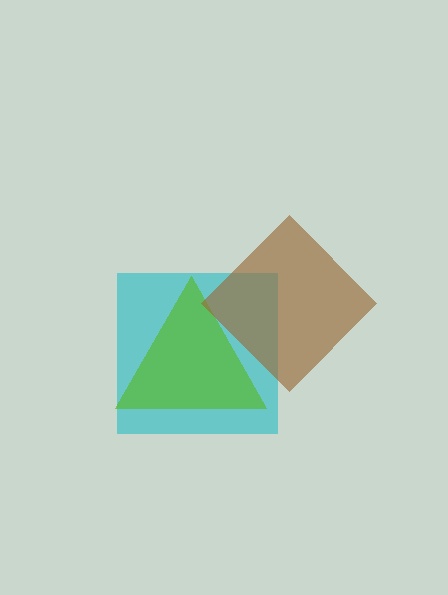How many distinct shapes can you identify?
There are 3 distinct shapes: a cyan square, a lime triangle, a brown diamond.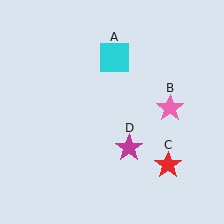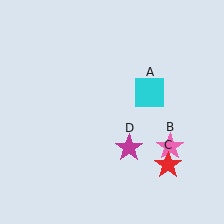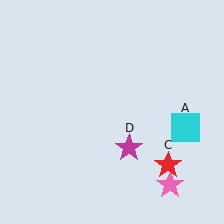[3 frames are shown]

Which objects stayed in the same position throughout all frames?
Red star (object C) and magenta star (object D) remained stationary.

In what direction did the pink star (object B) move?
The pink star (object B) moved down.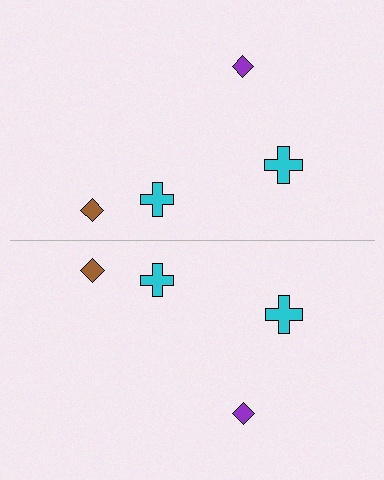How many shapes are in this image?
There are 8 shapes in this image.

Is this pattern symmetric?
Yes, this pattern has bilateral (reflection) symmetry.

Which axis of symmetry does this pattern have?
The pattern has a horizontal axis of symmetry running through the center of the image.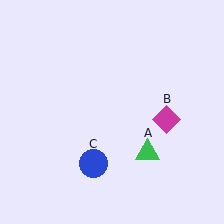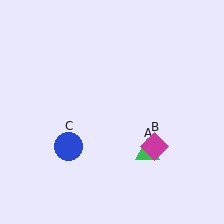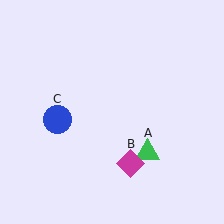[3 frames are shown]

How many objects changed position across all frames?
2 objects changed position: magenta diamond (object B), blue circle (object C).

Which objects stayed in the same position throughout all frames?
Green triangle (object A) remained stationary.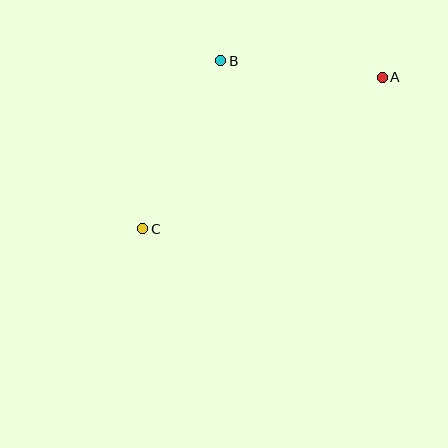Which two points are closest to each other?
Points A and B are closest to each other.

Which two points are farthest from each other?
Points A and C are farthest from each other.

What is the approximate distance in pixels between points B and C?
The distance between B and C is approximately 185 pixels.